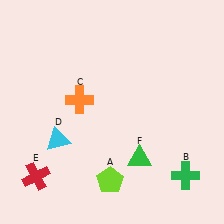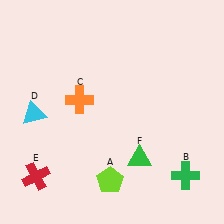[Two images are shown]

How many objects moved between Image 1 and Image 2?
1 object moved between the two images.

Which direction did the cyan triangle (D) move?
The cyan triangle (D) moved up.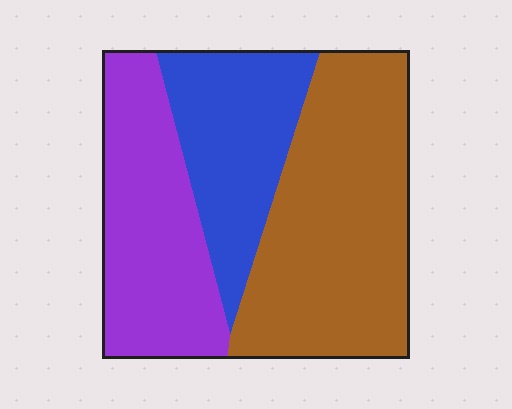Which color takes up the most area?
Brown, at roughly 45%.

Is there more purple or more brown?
Brown.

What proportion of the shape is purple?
Purple covers about 30% of the shape.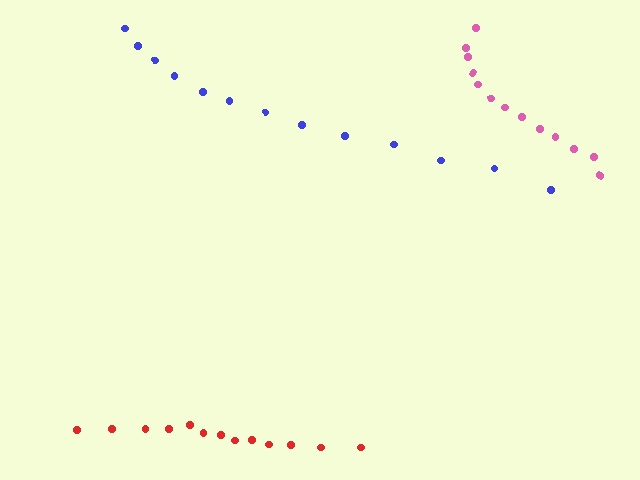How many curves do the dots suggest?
There are 3 distinct paths.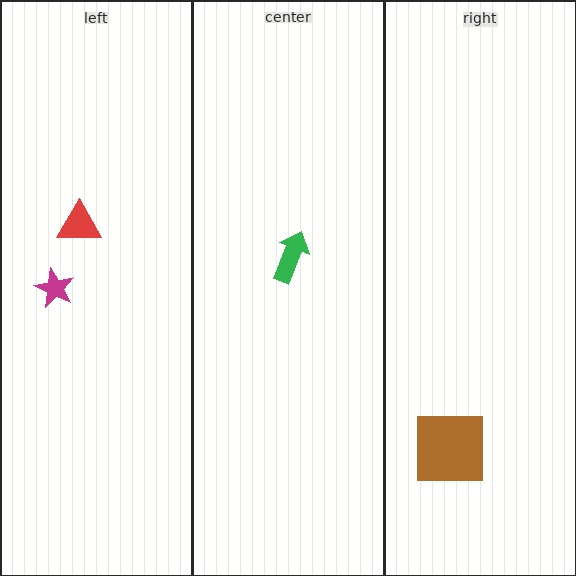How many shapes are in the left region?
2.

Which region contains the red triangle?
The left region.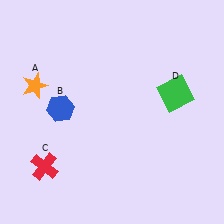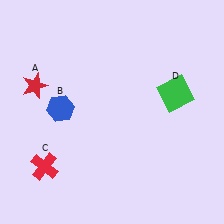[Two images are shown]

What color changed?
The star (A) changed from orange in Image 1 to red in Image 2.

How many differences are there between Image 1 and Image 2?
There is 1 difference between the two images.